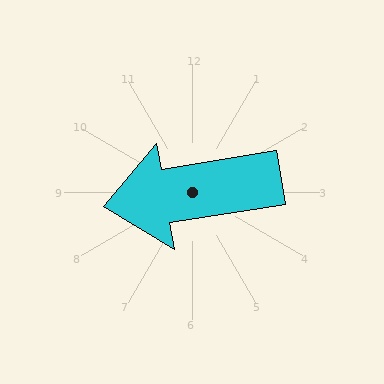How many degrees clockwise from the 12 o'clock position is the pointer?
Approximately 261 degrees.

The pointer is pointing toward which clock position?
Roughly 9 o'clock.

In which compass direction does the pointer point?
West.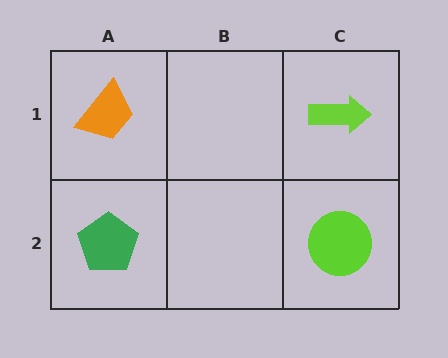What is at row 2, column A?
A green pentagon.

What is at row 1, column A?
An orange trapezoid.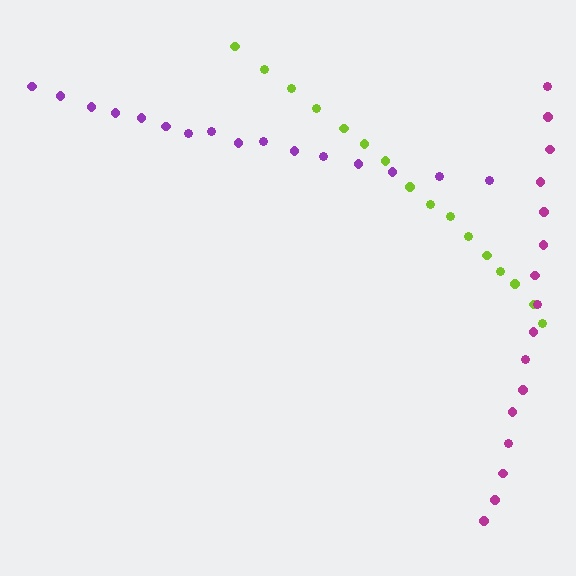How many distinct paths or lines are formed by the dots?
There are 3 distinct paths.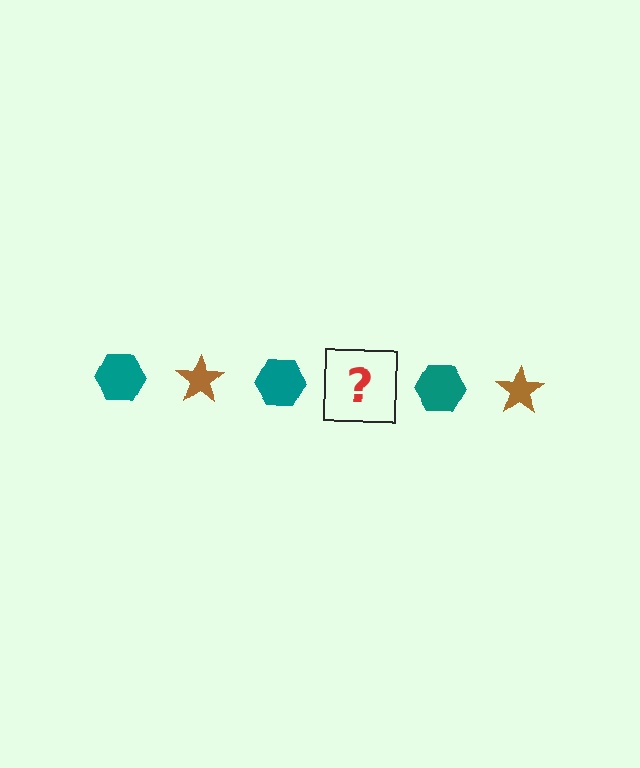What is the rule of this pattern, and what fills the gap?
The rule is that the pattern alternates between teal hexagon and brown star. The gap should be filled with a brown star.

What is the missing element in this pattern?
The missing element is a brown star.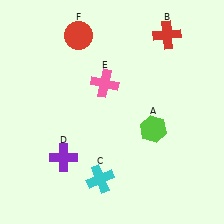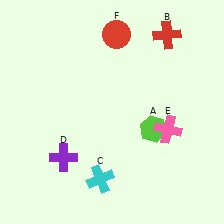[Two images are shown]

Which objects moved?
The objects that moved are: the pink cross (E), the red circle (F).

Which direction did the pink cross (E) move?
The pink cross (E) moved right.